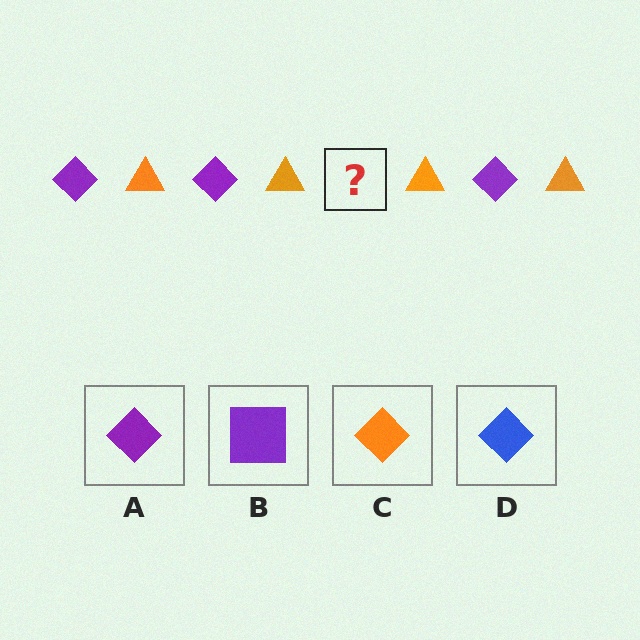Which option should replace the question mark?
Option A.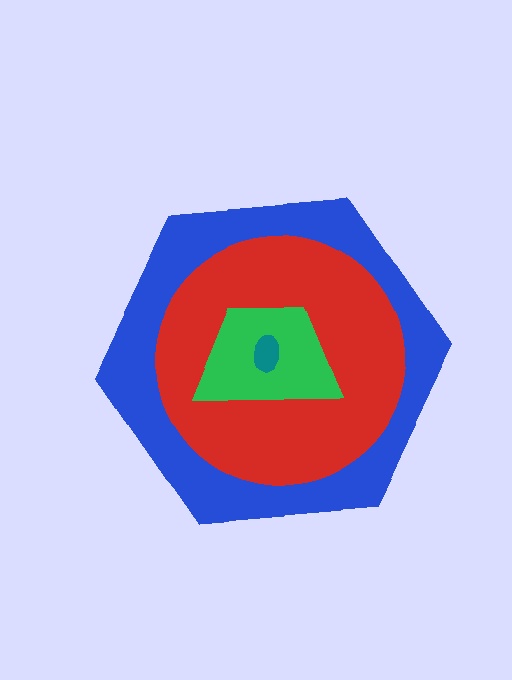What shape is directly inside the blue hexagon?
The red circle.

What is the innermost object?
The teal ellipse.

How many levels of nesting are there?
4.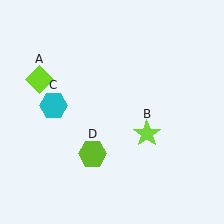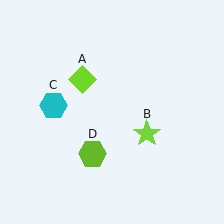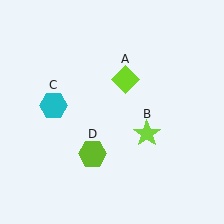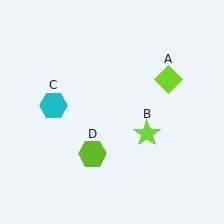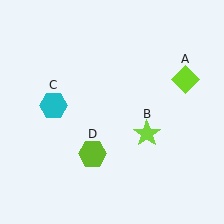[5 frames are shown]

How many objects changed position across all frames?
1 object changed position: lime diamond (object A).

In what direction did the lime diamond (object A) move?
The lime diamond (object A) moved right.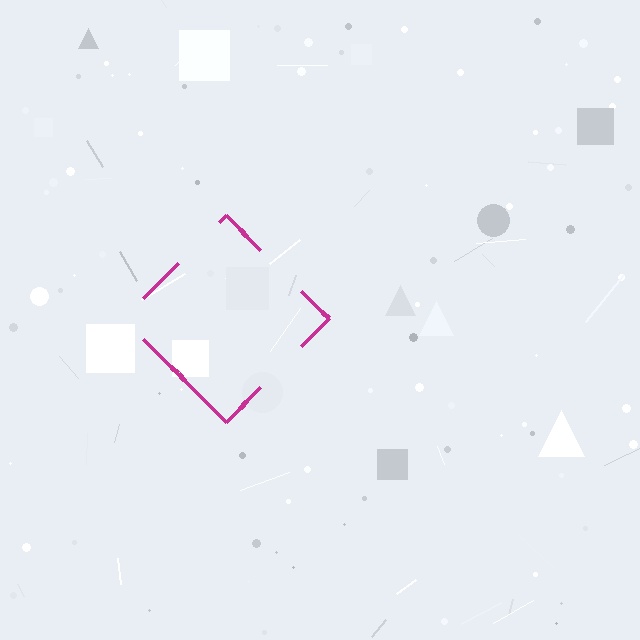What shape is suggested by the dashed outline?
The dashed outline suggests a diamond.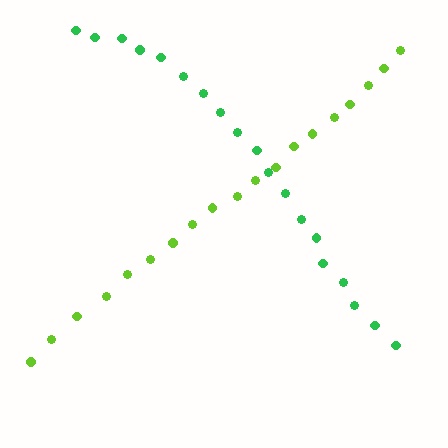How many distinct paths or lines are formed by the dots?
There are 2 distinct paths.